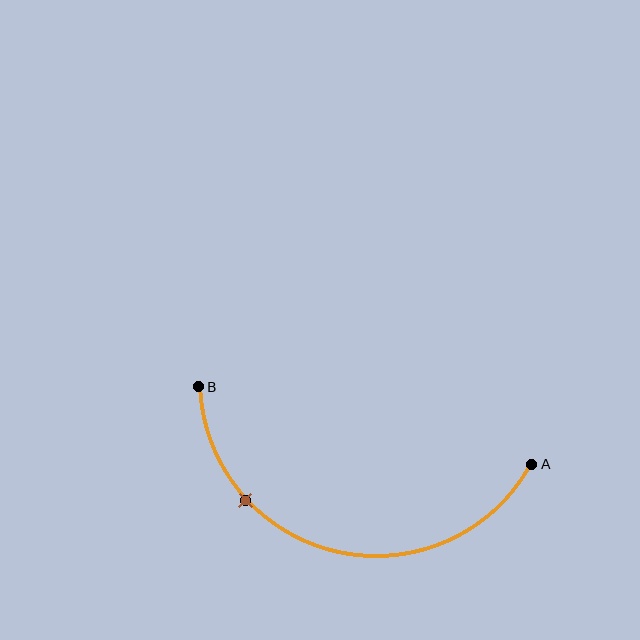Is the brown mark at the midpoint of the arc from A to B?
No. The brown mark lies on the arc but is closer to endpoint B. The arc midpoint would be at the point on the curve equidistant along the arc from both A and B.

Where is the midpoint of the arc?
The arc midpoint is the point on the curve farthest from the straight line joining A and B. It sits below that line.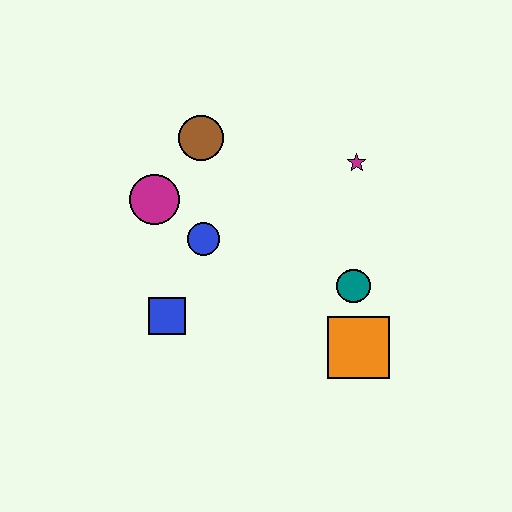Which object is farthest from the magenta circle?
The orange square is farthest from the magenta circle.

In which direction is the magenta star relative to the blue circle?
The magenta star is to the right of the blue circle.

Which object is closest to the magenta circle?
The blue circle is closest to the magenta circle.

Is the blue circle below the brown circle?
Yes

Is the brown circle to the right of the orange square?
No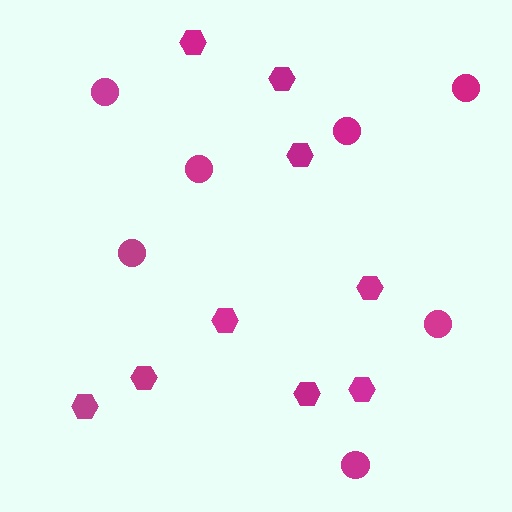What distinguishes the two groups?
There are 2 groups: one group of hexagons (9) and one group of circles (7).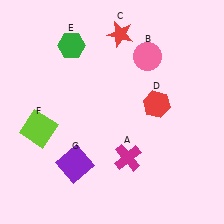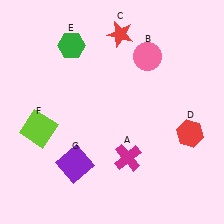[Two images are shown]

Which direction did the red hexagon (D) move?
The red hexagon (D) moved right.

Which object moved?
The red hexagon (D) moved right.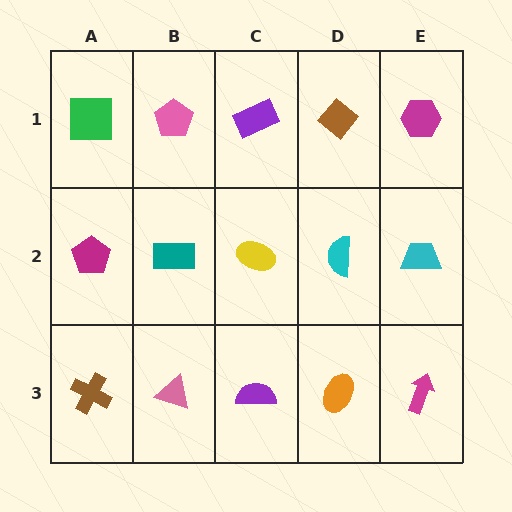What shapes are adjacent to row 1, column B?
A teal rectangle (row 2, column B), a green square (row 1, column A), a purple rectangle (row 1, column C).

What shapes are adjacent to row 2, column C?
A purple rectangle (row 1, column C), a purple semicircle (row 3, column C), a teal rectangle (row 2, column B), a cyan semicircle (row 2, column D).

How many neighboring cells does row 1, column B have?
3.